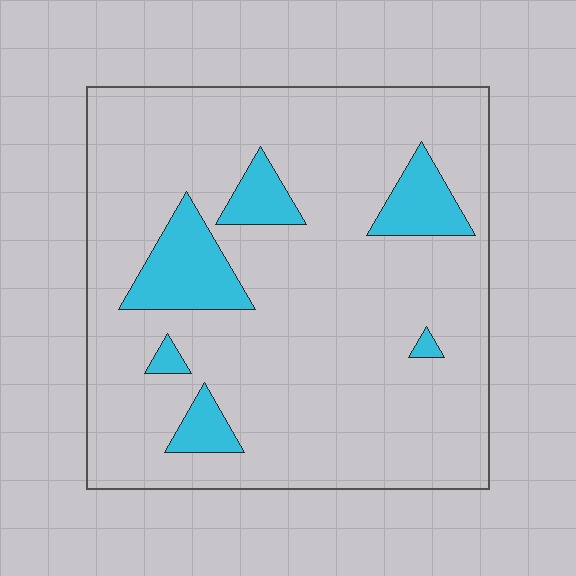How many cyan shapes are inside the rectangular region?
6.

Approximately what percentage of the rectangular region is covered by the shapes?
Approximately 15%.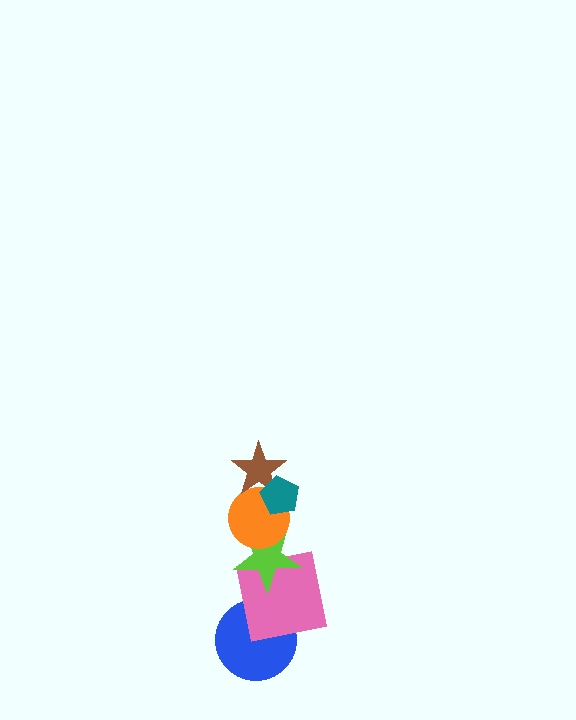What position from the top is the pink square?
The pink square is 5th from the top.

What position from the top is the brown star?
The brown star is 2nd from the top.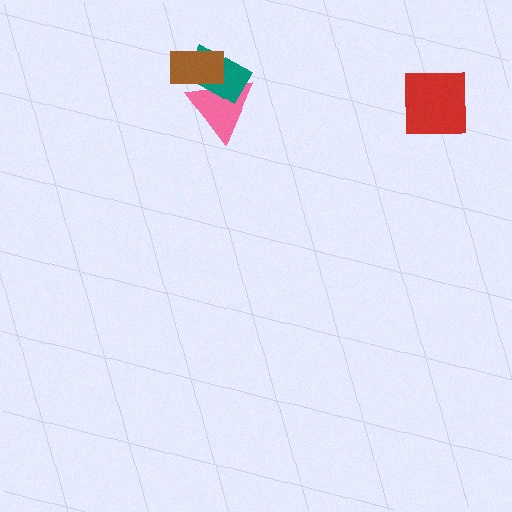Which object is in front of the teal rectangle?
The brown rectangle is in front of the teal rectangle.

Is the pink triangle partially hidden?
Yes, it is partially covered by another shape.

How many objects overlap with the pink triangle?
2 objects overlap with the pink triangle.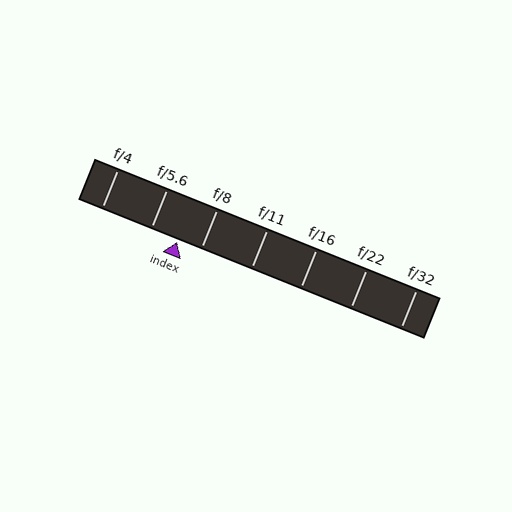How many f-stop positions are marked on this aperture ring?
There are 7 f-stop positions marked.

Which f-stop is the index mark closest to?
The index mark is closest to f/8.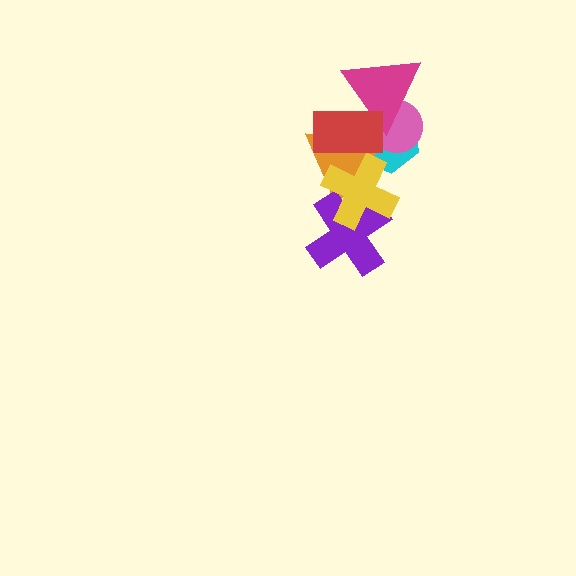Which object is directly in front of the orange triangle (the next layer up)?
The purple cross is directly in front of the orange triangle.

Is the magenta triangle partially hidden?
Yes, it is partially covered by another shape.